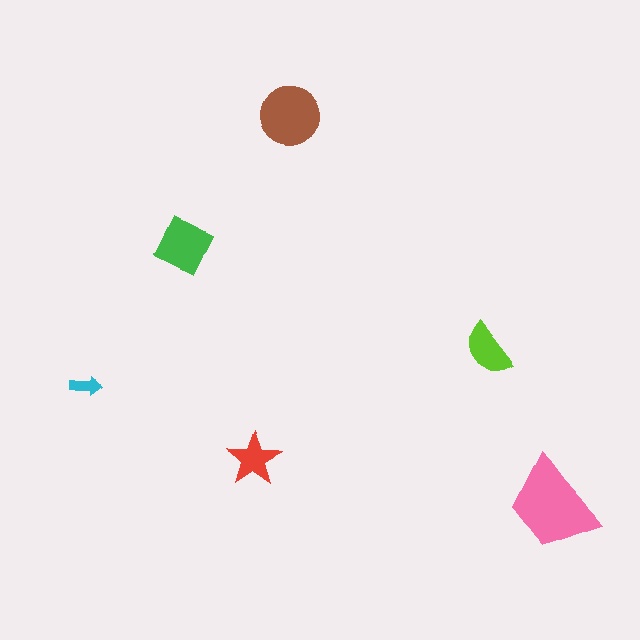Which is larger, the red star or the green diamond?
The green diamond.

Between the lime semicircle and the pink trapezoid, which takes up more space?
The pink trapezoid.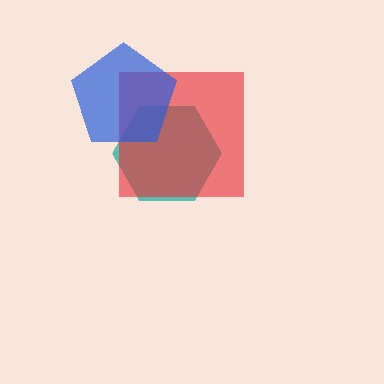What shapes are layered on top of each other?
The layered shapes are: a teal hexagon, a red square, a blue pentagon.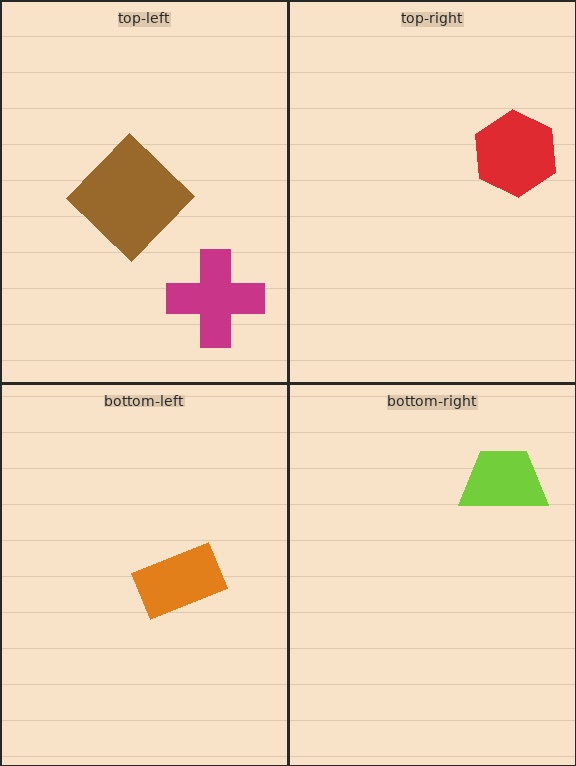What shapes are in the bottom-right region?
The lime trapezoid.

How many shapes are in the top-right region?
1.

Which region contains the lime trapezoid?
The bottom-right region.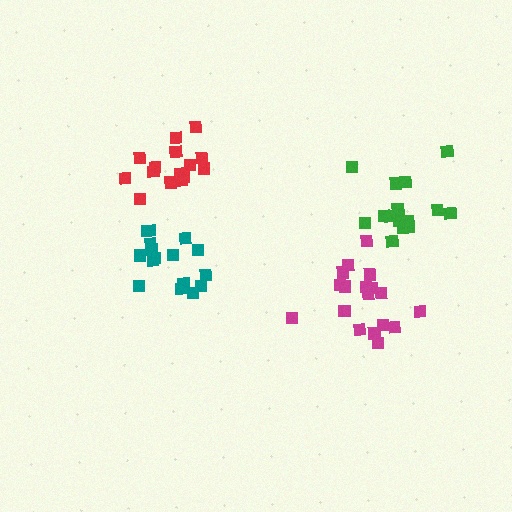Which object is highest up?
The red cluster is topmost.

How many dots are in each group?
Group 1: 16 dots, Group 2: 15 dots, Group 3: 16 dots, Group 4: 18 dots (65 total).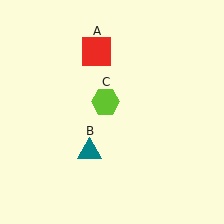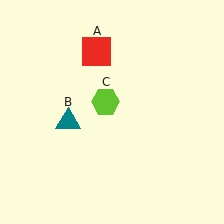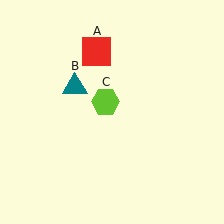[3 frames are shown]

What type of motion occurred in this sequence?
The teal triangle (object B) rotated clockwise around the center of the scene.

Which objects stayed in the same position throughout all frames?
Red square (object A) and lime hexagon (object C) remained stationary.